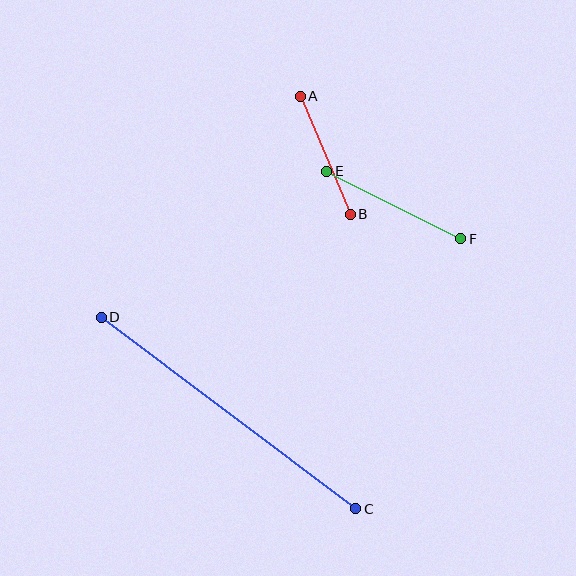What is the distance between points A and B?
The distance is approximately 128 pixels.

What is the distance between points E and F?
The distance is approximately 150 pixels.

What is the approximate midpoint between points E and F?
The midpoint is at approximately (394, 205) pixels.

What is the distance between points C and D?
The distance is approximately 319 pixels.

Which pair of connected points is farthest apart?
Points C and D are farthest apart.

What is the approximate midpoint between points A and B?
The midpoint is at approximately (325, 155) pixels.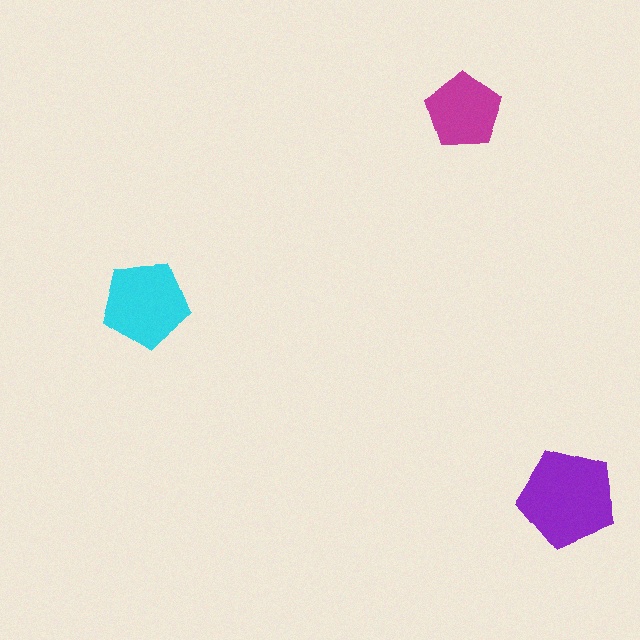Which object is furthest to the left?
The cyan pentagon is leftmost.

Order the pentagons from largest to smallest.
the purple one, the cyan one, the magenta one.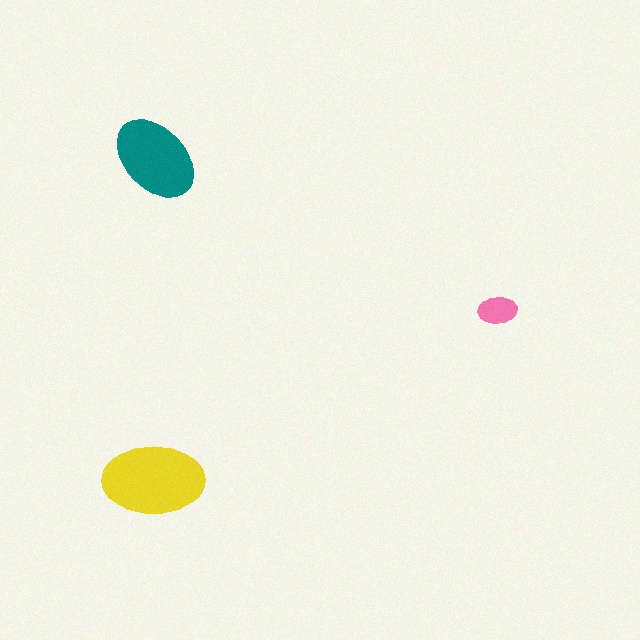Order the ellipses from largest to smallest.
the yellow one, the teal one, the pink one.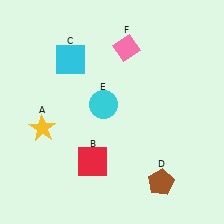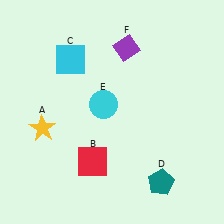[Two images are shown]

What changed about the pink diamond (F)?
In Image 1, F is pink. In Image 2, it changed to purple.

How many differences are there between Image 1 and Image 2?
There are 2 differences between the two images.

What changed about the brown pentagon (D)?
In Image 1, D is brown. In Image 2, it changed to teal.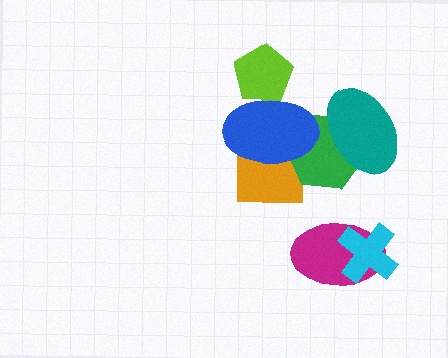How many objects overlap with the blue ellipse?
3 objects overlap with the blue ellipse.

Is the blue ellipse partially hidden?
No, no other shape covers it.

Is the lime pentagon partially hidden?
Yes, it is partially covered by another shape.